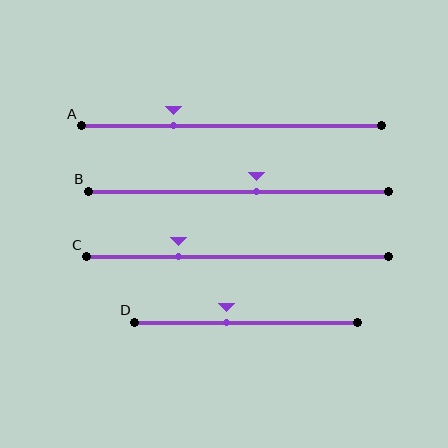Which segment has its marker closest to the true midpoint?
Segment B has its marker closest to the true midpoint.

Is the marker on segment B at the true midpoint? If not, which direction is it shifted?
No, the marker on segment B is shifted to the right by about 6% of the segment length.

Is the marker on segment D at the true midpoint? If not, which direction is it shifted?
No, the marker on segment D is shifted to the left by about 9% of the segment length.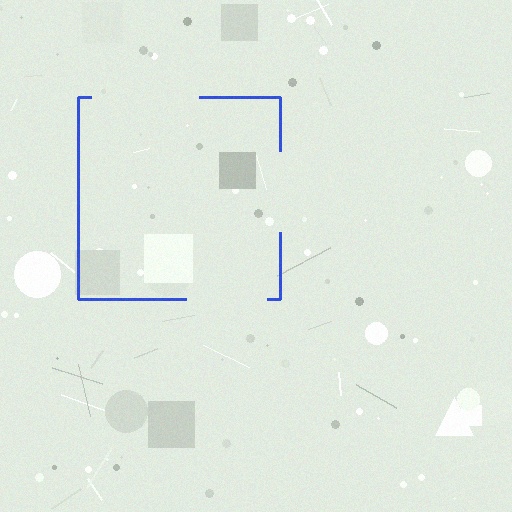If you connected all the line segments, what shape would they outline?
They would outline a square.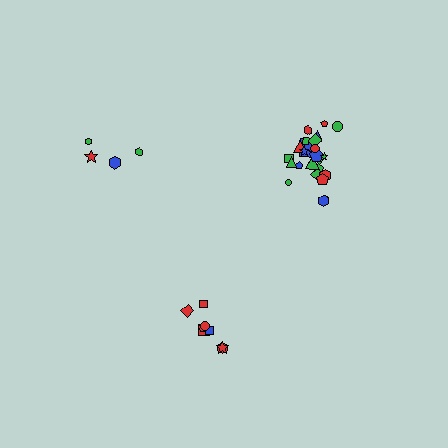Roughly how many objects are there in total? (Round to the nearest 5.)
Roughly 35 objects in total.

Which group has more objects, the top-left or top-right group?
The top-right group.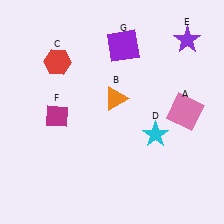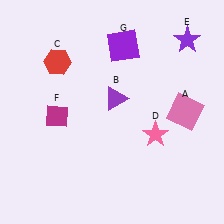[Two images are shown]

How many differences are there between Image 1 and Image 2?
There are 2 differences between the two images.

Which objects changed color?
B changed from orange to purple. D changed from cyan to pink.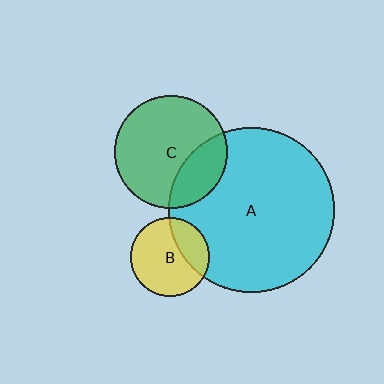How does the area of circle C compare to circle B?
Approximately 2.0 times.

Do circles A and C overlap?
Yes.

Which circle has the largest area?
Circle A (cyan).